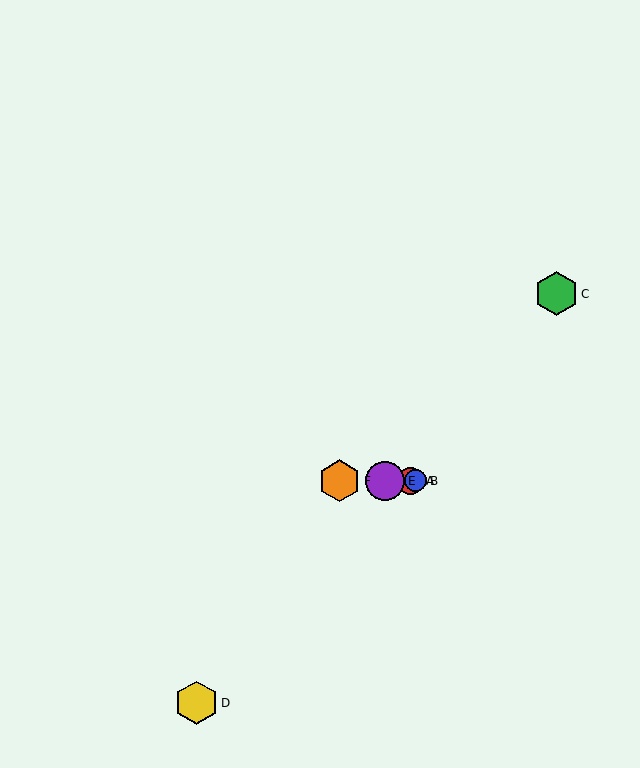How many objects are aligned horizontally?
4 objects (A, B, E, F) are aligned horizontally.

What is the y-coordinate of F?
Object F is at y≈481.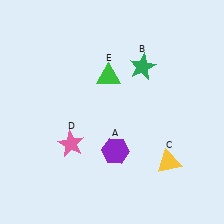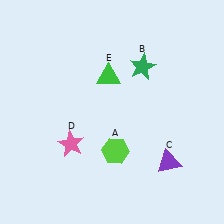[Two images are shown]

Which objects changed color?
A changed from purple to lime. C changed from yellow to purple.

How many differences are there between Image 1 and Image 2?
There are 2 differences between the two images.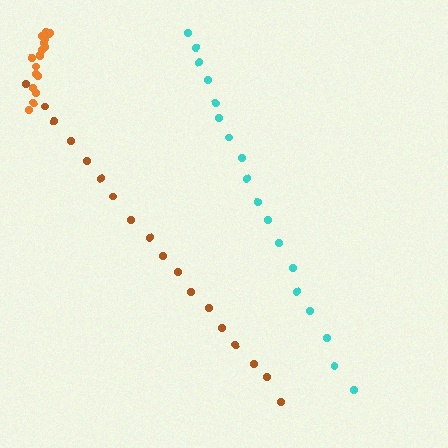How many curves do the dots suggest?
There are 3 distinct paths.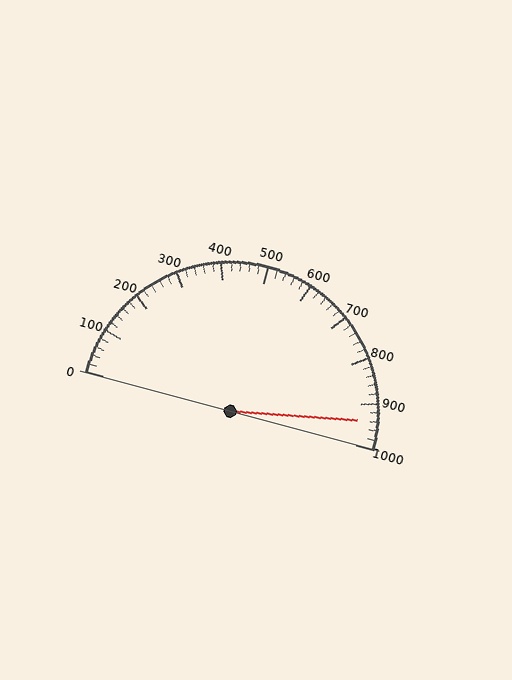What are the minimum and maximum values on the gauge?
The gauge ranges from 0 to 1000.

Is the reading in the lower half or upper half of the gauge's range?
The reading is in the upper half of the range (0 to 1000).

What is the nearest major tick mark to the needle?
The nearest major tick mark is 900.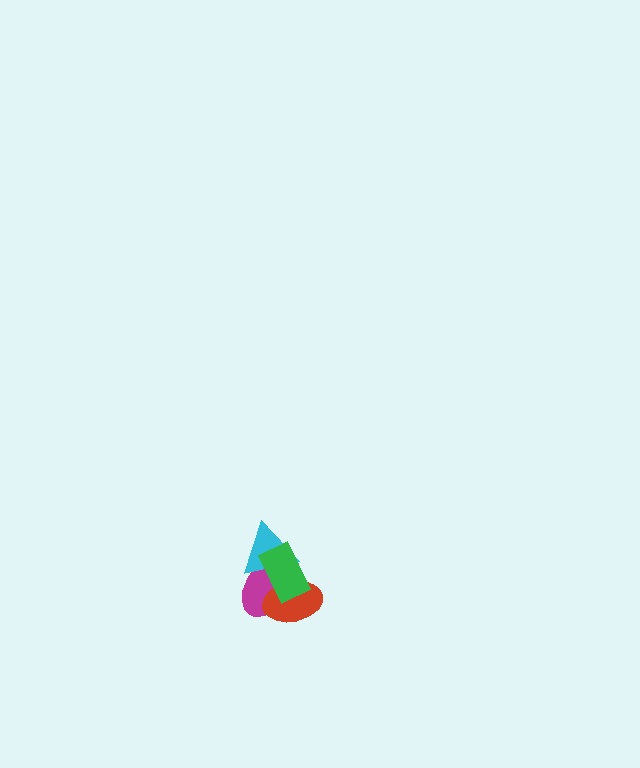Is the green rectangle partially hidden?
No, no other shape covers it.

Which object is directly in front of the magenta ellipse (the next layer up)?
The red ellipse is directly in front of the magenta ellipse.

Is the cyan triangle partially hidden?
Yes, it is partially covered by another shape.